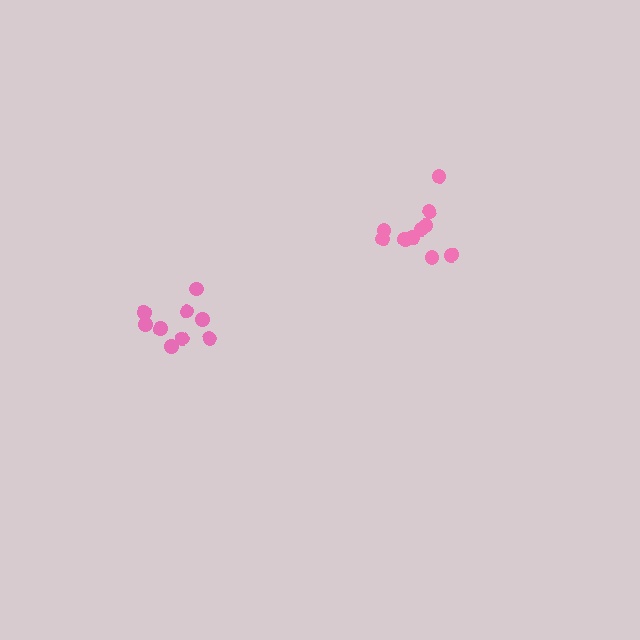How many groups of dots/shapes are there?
There are 2 groups.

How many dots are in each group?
Group 1: 10 dots, Group 2: 9 dots (19 total).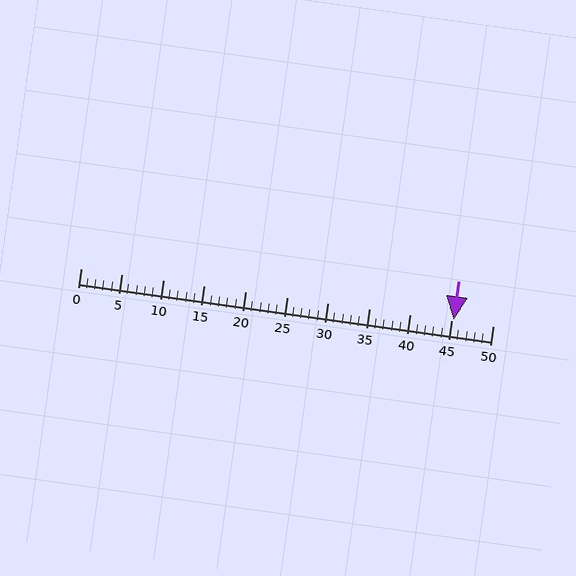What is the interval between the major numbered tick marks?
The major tick marks are spaced 5 units apart.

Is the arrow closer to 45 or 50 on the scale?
The arrow is closer to 45.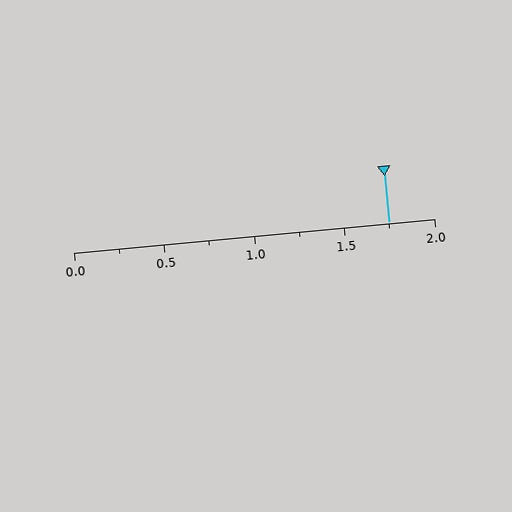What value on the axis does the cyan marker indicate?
The marker indicates approximately 1.75.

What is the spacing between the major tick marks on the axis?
The major ticks are spaced 0.5 apart.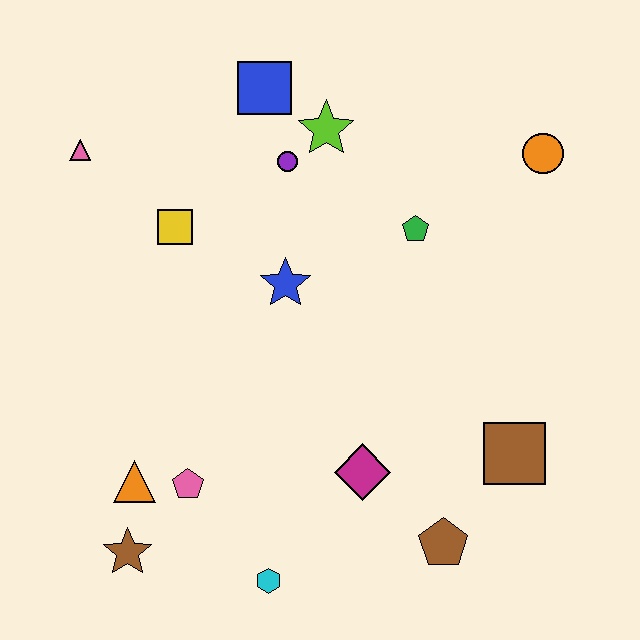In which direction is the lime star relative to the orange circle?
The lime star is to the left of the orange circle.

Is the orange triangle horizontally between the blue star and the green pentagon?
No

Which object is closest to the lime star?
The purple circle is closest to the lime star.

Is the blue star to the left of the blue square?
No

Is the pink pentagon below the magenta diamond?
Yes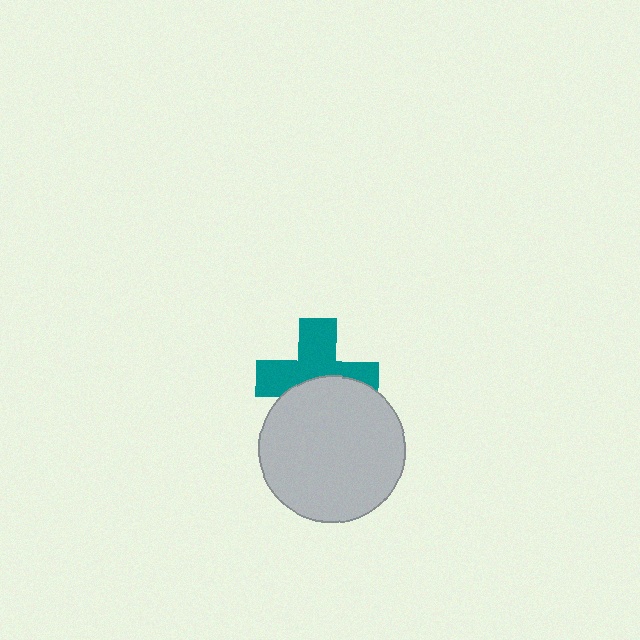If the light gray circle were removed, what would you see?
You would see the complete teal cross.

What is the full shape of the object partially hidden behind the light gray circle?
The partially hidden object is a teal cross.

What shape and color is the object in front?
The object in front is a light gray circle.